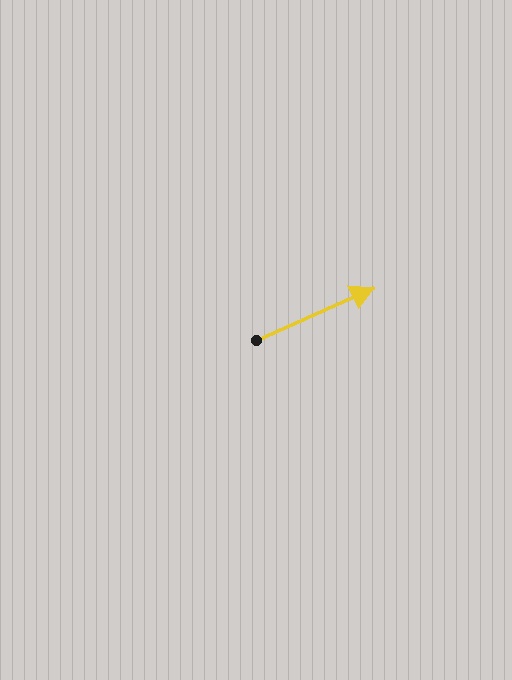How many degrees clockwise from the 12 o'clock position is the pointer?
Approximately 66 degrees.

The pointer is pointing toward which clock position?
Roughly 2 o'clock.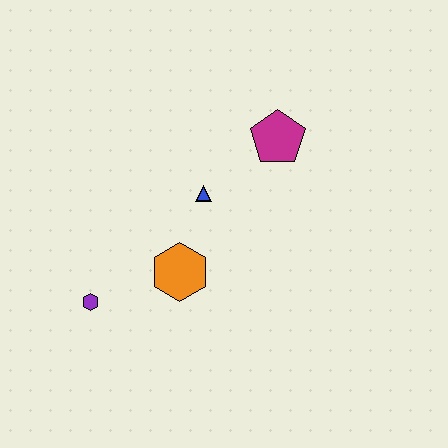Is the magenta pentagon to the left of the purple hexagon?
No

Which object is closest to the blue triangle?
The orange hexagon is closest to the blue triangle.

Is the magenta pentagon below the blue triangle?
No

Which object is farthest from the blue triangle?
The purple hexagon is farthest from the blue triangle.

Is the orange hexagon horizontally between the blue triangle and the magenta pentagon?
No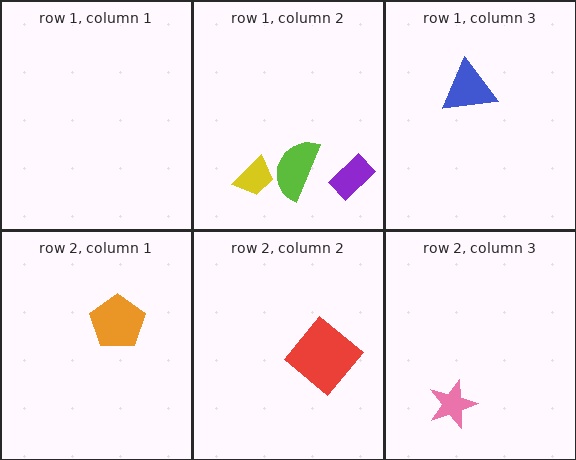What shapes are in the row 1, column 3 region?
The blue triangle.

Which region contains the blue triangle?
The row 1, column 3 region.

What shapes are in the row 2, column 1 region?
The orange pentagon.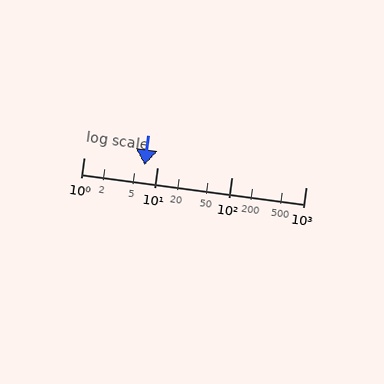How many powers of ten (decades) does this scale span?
The scale spans 3 decades, from 1 to 1000.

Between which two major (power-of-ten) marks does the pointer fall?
The pointer is between 1 and 10.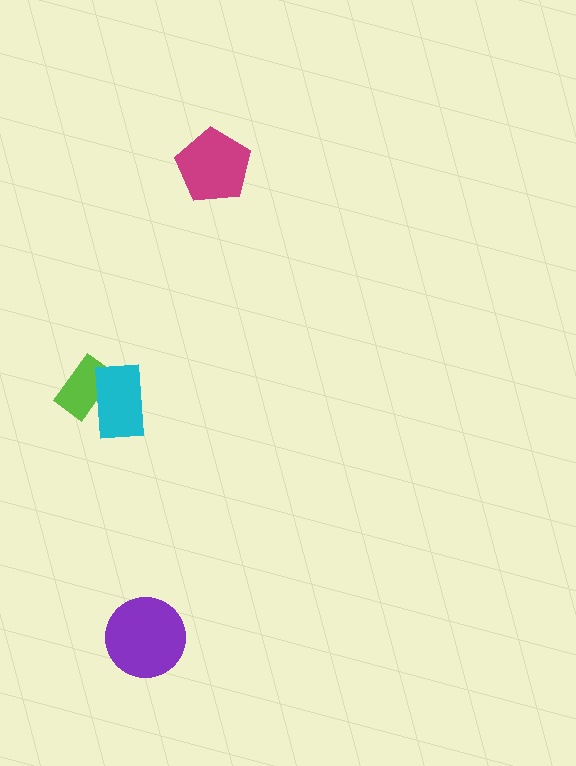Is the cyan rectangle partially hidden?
No, no other shape covers it.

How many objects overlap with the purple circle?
0 objects overlap with the purple circle.